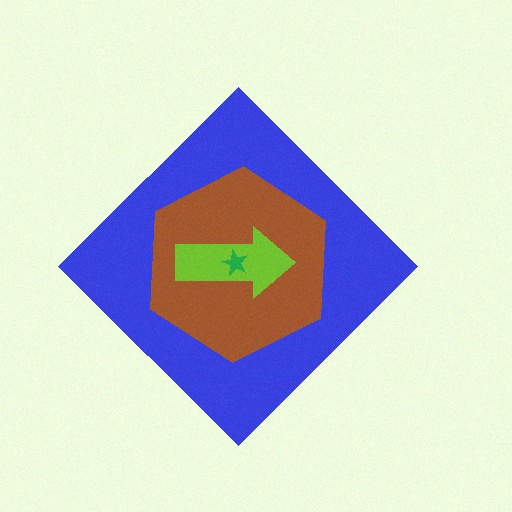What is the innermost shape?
The green star.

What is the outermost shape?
The blue diamond.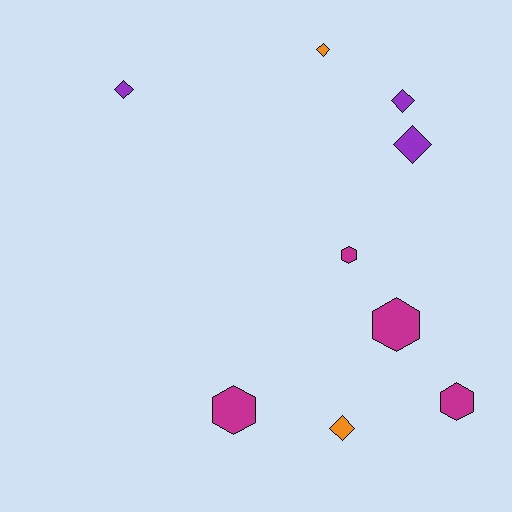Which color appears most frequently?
Magenta, with 4 objects.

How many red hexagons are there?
There are no red hexagons.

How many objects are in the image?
There are 9 objects.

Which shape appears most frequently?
Diamond, with 5 objects.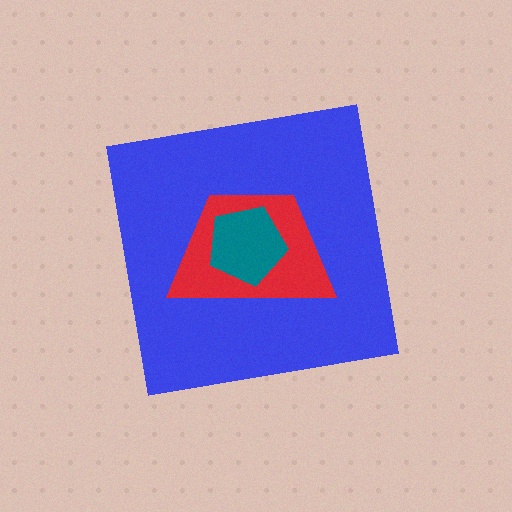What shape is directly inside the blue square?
The red trapezoid.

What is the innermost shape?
The teal pentagon.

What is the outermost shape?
The blue square.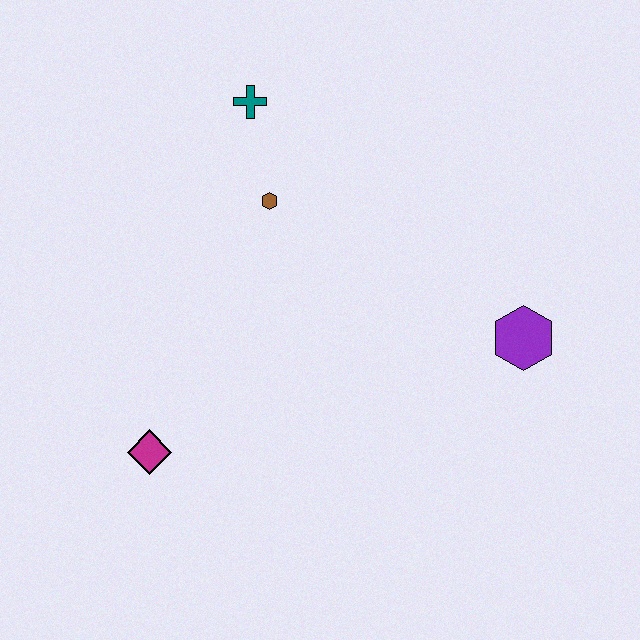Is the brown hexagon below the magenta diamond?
No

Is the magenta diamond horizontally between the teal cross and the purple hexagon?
No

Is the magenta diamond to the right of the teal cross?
No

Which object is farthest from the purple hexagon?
The magenta diamond is farthest from the purple hexagon.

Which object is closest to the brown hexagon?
The teal cross is closest to the brown hexagon.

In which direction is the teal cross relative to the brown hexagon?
The teal cross is above the brown hexagon.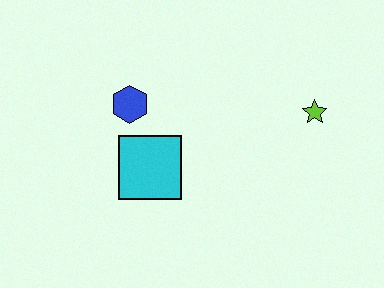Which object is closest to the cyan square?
The blue hexagon is closest to the cyan square.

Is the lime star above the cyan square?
Yes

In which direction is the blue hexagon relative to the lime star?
The blue hexagon is to the left of the lime star.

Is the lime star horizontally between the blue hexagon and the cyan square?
No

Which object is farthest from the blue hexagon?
The lime star is farthest from the blue hexagon.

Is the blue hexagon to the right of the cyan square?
No